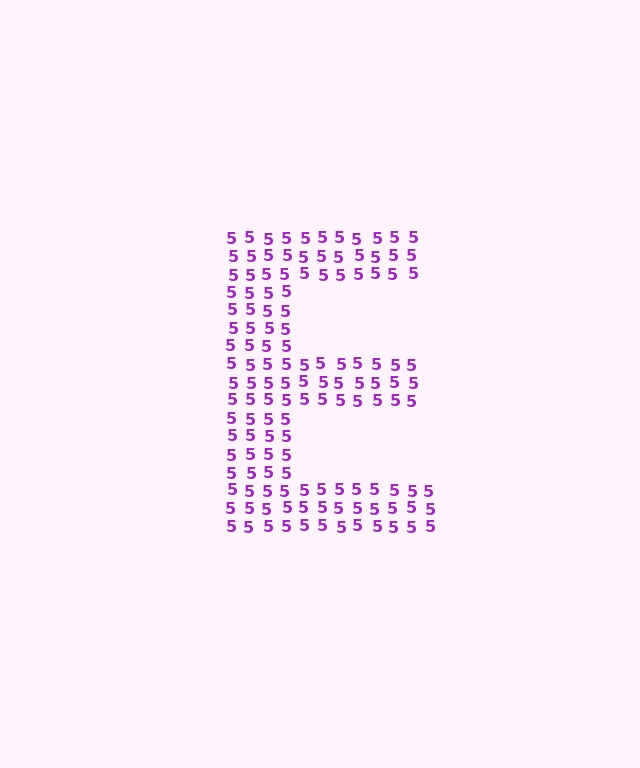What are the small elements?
The small elements are digit 5's.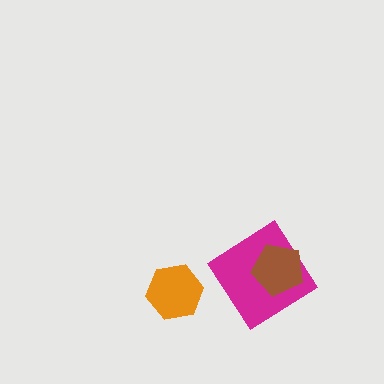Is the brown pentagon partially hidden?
No, no other shape covers it.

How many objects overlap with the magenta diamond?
1 object overlaps with the magenta diamond.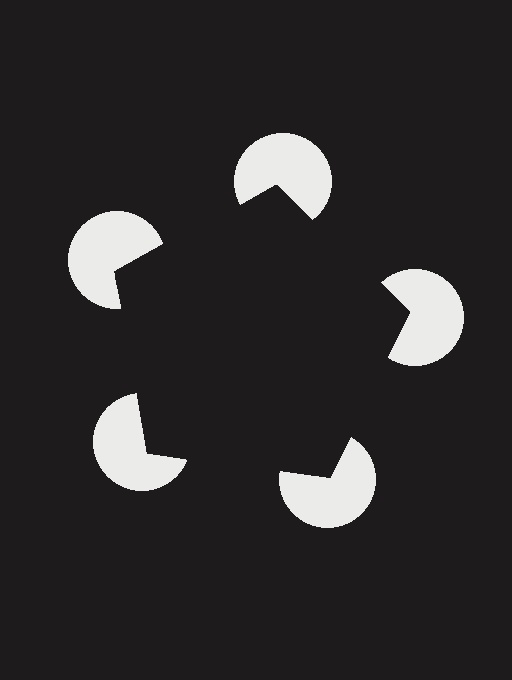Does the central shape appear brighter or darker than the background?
It typically appears slightly darker than the background, even though no actual brightness change is drawn.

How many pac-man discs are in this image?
There are 5 — one at each vertex of the illusory pentagon.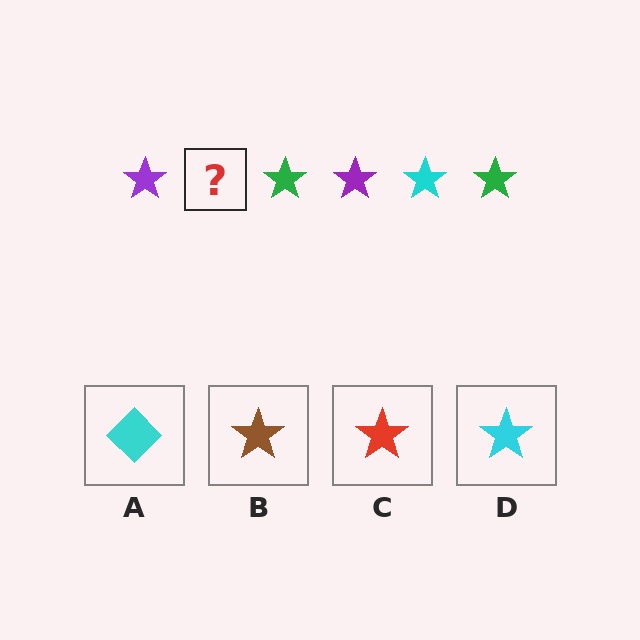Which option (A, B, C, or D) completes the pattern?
D.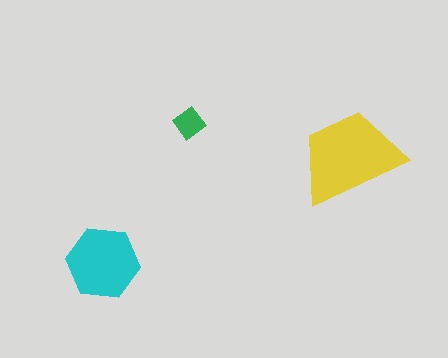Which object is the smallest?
The green diamond.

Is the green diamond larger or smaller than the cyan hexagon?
Smaller.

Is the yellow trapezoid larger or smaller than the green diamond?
Larger.